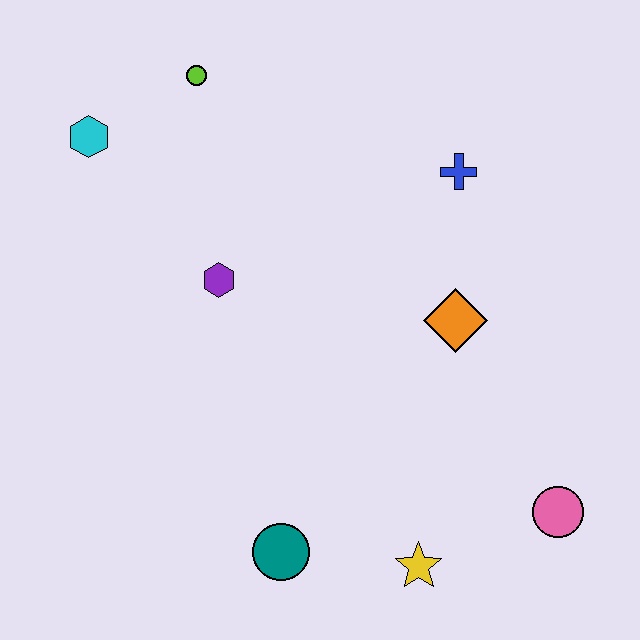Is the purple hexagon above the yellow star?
Yes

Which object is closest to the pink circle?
The yellow star is closest to the pink circle.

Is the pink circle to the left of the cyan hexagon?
No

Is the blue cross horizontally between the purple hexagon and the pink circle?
Yes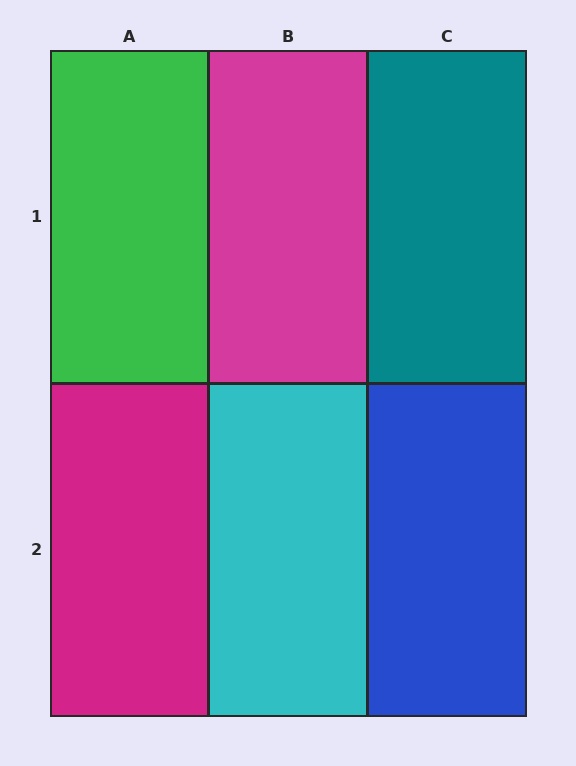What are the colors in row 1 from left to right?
Green, magenta, teal.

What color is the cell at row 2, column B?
Cyan.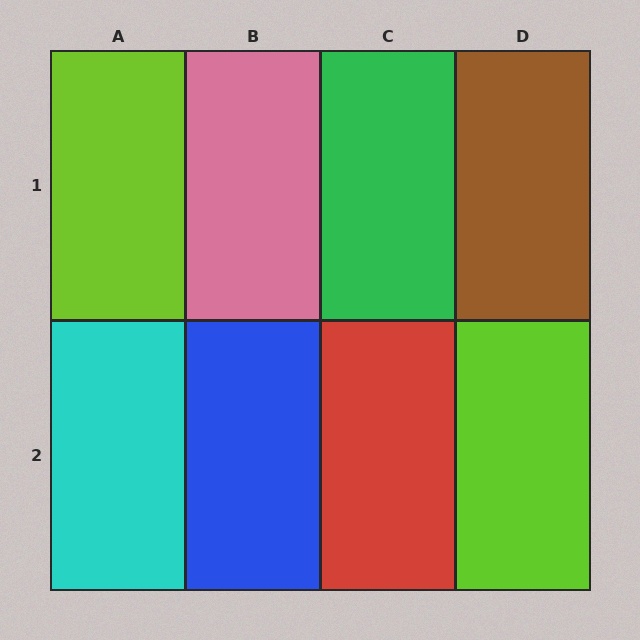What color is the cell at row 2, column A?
Cyan.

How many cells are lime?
2 cells are lime.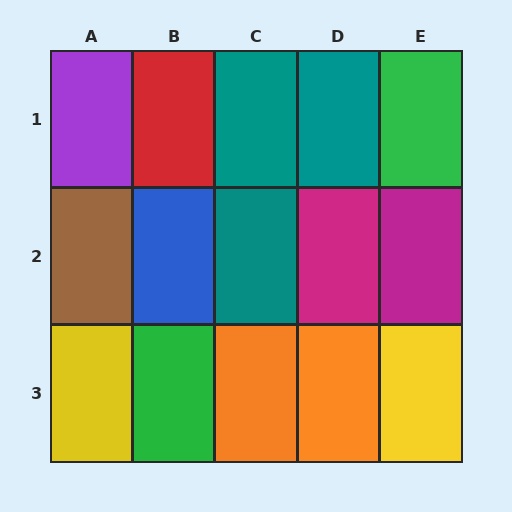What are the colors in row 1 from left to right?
Purple, red, teal, teal, green.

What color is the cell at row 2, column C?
Teal.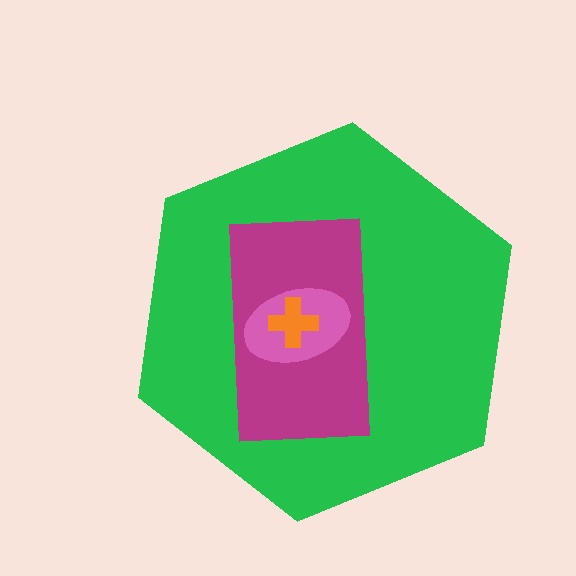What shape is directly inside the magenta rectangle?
The pink ellipse.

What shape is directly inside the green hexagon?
The magenta rectangle.